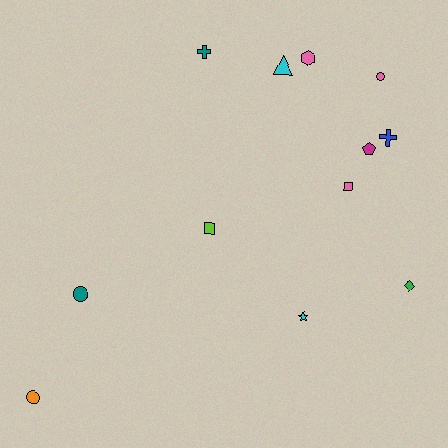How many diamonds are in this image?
There is 1 diamond.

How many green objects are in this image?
There is 1 green object.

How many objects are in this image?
There are 12 objects.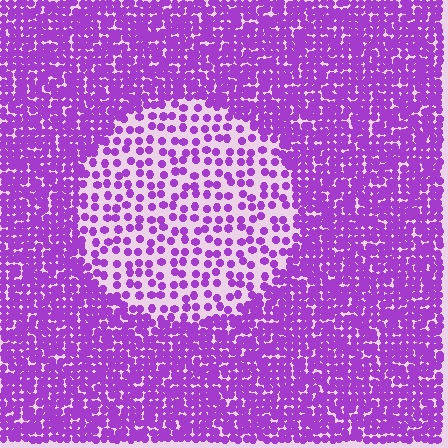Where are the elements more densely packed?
The elements are more densely packed outside the circle boundary.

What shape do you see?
I see a circle.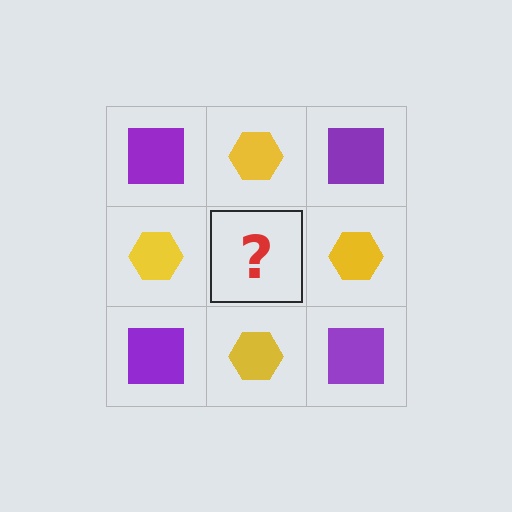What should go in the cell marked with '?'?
The missing cell should contain a purple square.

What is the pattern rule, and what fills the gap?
The rule is that it alternates purple square and yellow hexagon in a checkerboard pattern. The gap should be filled with a purple square.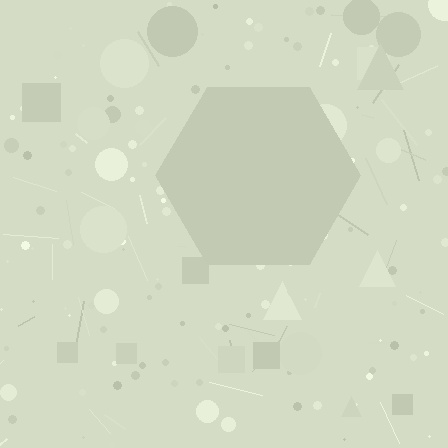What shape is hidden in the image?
A hexagon is hidden in the image.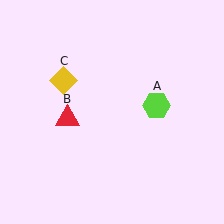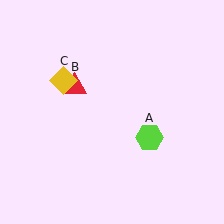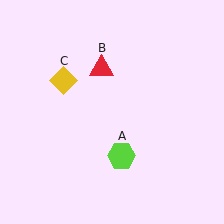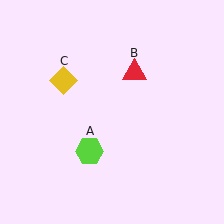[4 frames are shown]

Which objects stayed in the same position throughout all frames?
Yellow diamond (object C) remained stationary.